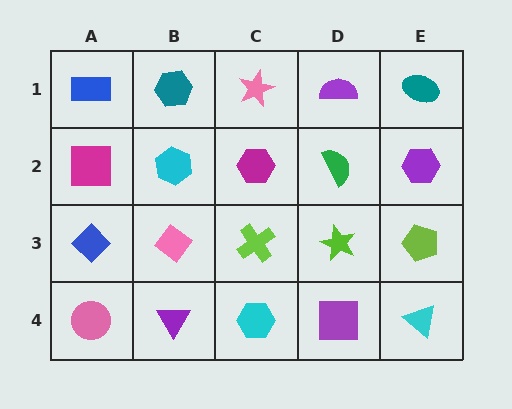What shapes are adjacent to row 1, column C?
A magenta hexagon (row 2, column C), a teal hexagon (row 1, column B), a purple semicircle (row 1, column D).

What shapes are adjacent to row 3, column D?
A green semicircle (row 2, column D), a purple square (row 4, column D), a lime cross (row 3, column C), a lime pentagon (row 3, column E).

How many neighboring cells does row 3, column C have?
4.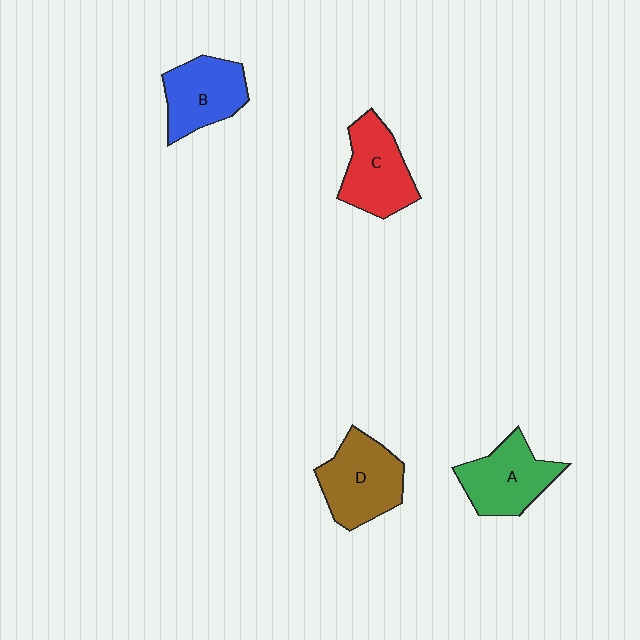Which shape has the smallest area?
Shape B (blue).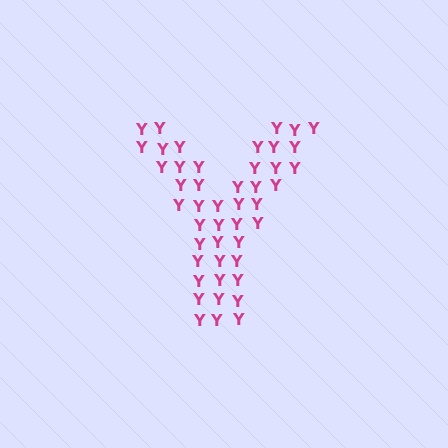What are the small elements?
The small elements are letter Y's.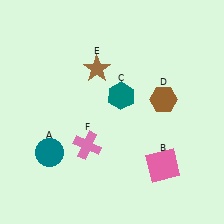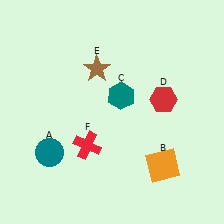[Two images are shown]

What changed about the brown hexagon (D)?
In Image 1, D is brown. In Image 2, it changed to red.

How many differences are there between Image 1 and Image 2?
There are 3 differences between the two images.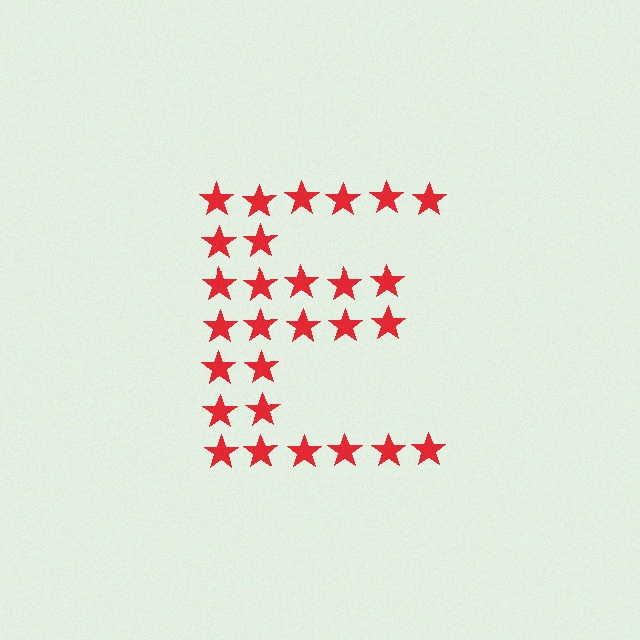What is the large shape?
The large shape is the letter E.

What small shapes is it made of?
It is made of small stars.